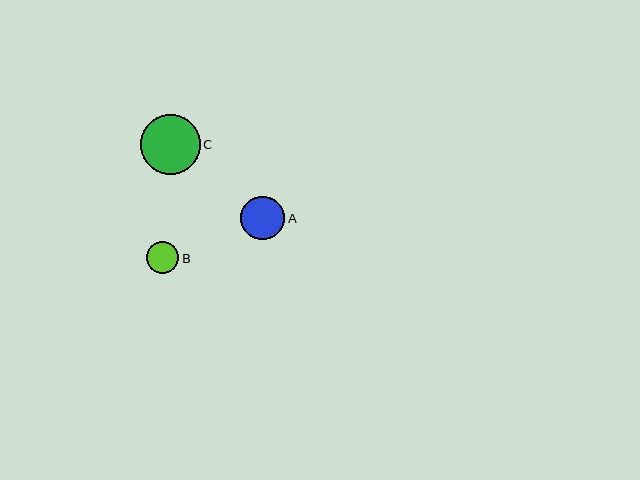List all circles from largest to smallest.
From largest to smallest: C, A, B.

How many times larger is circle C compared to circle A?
Circle C is approximately 1.4 times the size of circle A.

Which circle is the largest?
Circle C is the largest with a size of approximately 60 pixels.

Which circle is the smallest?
Circle B is the smallest with a size of approximately 32 pixels.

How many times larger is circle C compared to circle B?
Circle C is approximately 1.8 times the size of circle B.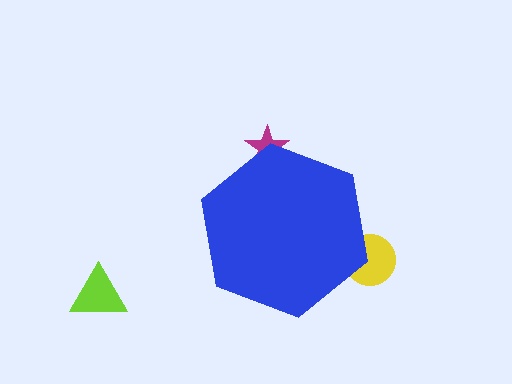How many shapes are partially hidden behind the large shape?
2 shapes are partially hidden.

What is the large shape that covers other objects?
A blue hexagon.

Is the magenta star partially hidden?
Yes, the magenta star is partially hidden behind the blue hexagon.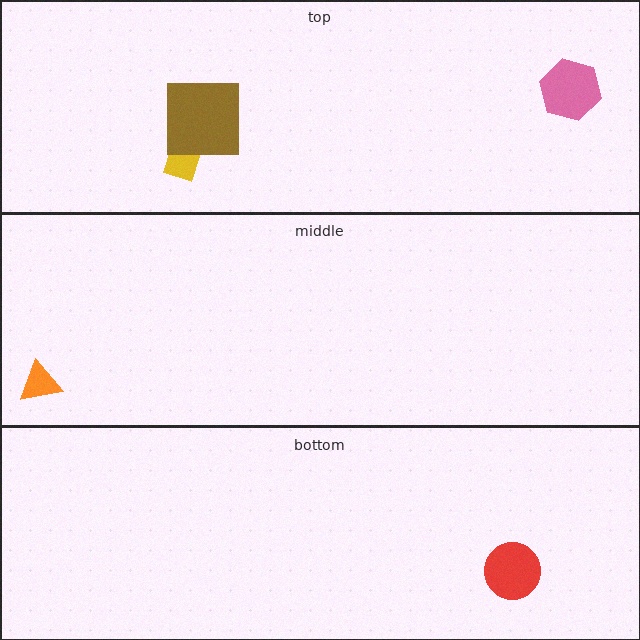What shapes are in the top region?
The pink hexagon, the yellow rectangle, the brown square.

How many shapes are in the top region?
3.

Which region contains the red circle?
The bottom region.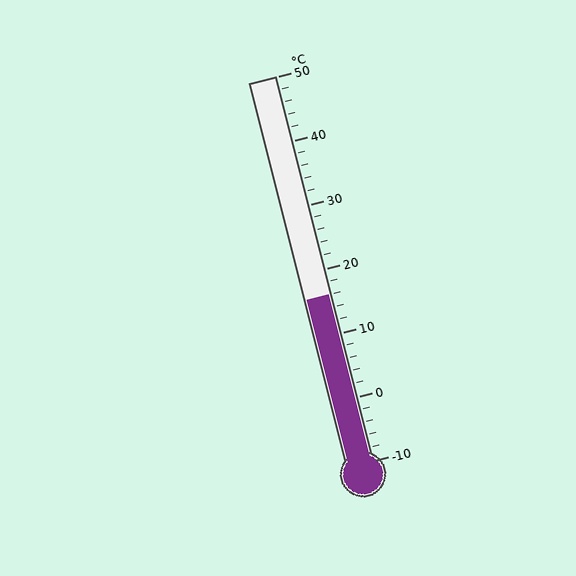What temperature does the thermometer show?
The thermometer shows approximately 16°C.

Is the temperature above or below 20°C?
The temperature is below 20°C.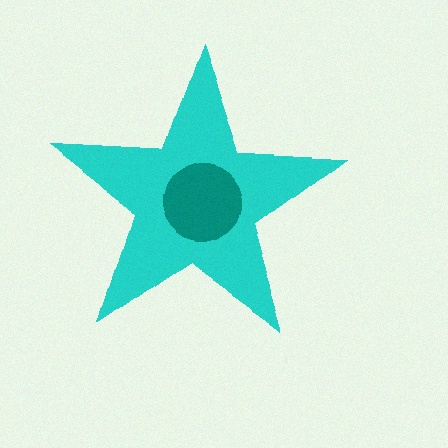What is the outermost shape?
The cyan star.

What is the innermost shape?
The teal circle.